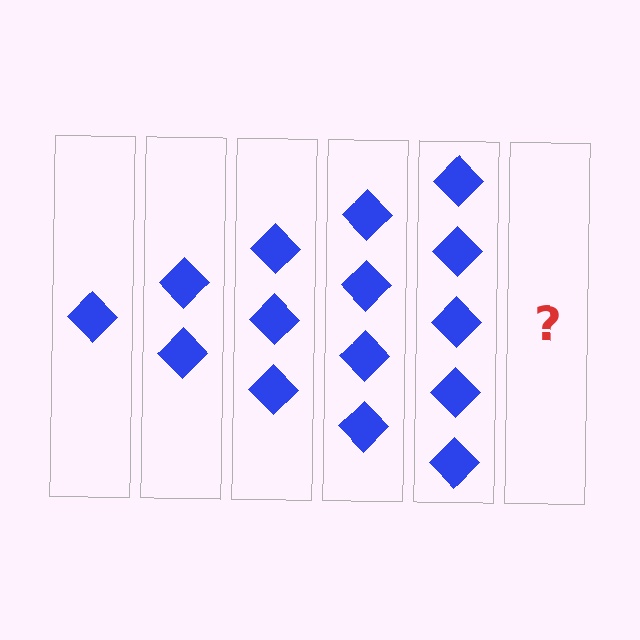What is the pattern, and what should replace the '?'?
The pattern is that each step adds one more diamond. The '?' should be 6 diamonds.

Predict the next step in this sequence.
The next step is 6 diamonds.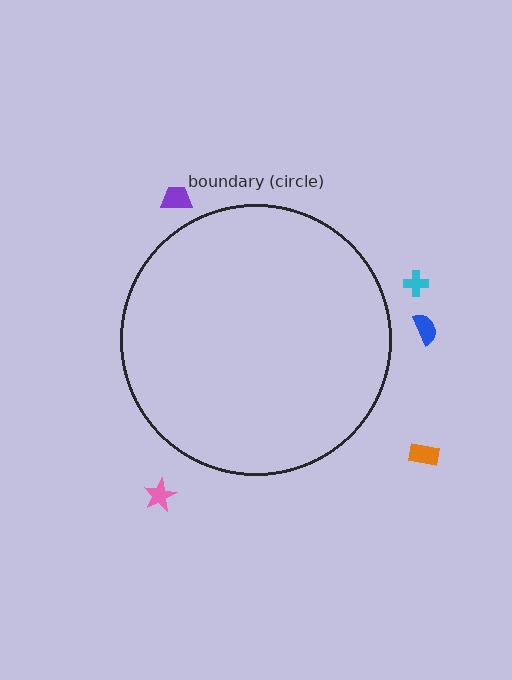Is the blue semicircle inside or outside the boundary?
Outside.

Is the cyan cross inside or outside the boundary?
Outside.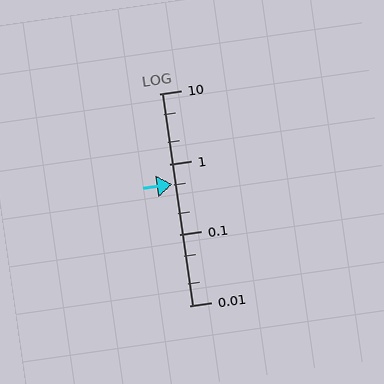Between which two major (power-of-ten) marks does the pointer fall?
The pointer is between 0.1 and 1.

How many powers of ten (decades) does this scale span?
The scale spans 3 decades, from 0.01 to 10.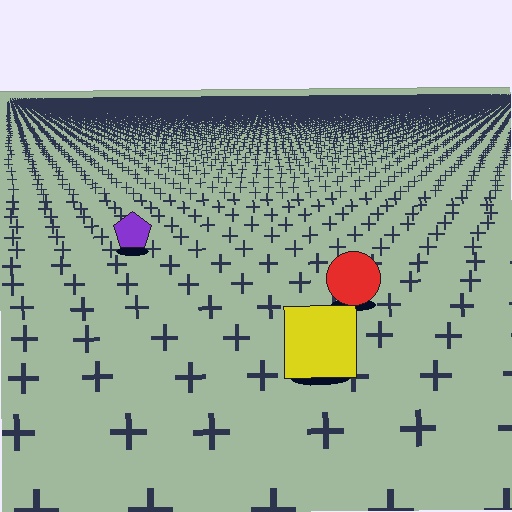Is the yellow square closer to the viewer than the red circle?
Yes. The yellow square is closer — you can tell from the texture gradient: the ground texture is coarser near it.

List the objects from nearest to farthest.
From nearest to farthest: the yellow square, the red circle, the purple pentagon.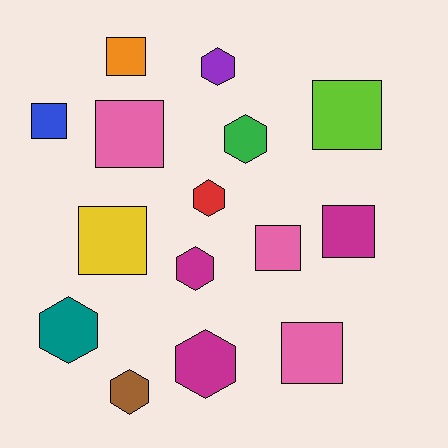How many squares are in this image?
There are 8 squares.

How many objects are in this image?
There are 15 objects.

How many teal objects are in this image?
There is 1 teal object.